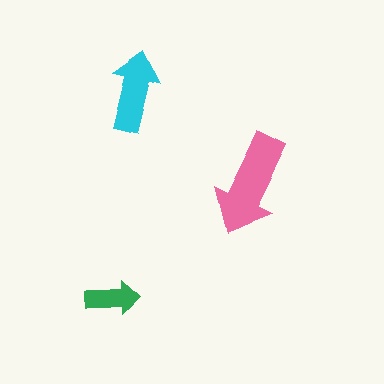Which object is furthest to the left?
The green arrow is leftmost.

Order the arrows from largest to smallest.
the pink one, the cyan one, the green one.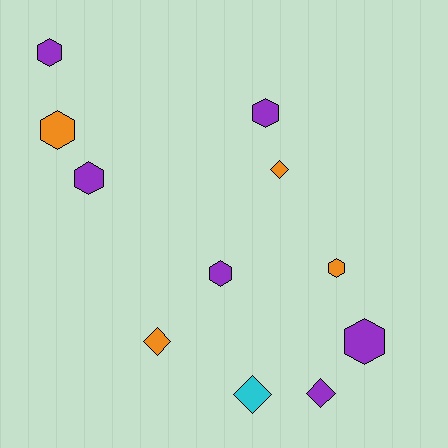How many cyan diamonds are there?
There is 1 cyan diamond.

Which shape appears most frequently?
Hexagon, with 7 objects.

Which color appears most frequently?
Purple, with 6 objects.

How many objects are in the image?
There are 11 objects.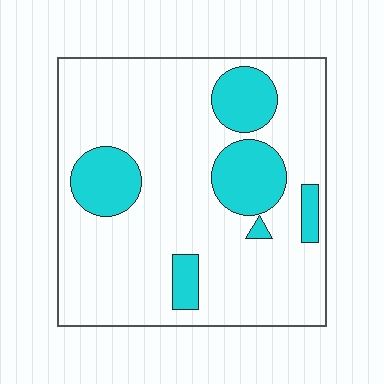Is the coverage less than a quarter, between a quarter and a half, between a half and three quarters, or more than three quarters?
Less than a quarter.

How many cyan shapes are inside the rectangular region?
6.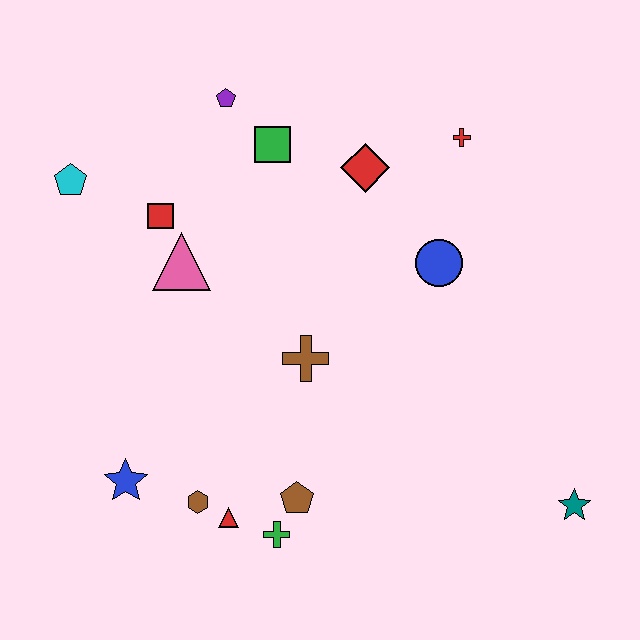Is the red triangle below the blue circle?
Yes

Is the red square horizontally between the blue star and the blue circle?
Yes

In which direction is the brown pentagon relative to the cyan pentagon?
The brown pentagon is below the cyan pentagon.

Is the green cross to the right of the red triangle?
Yes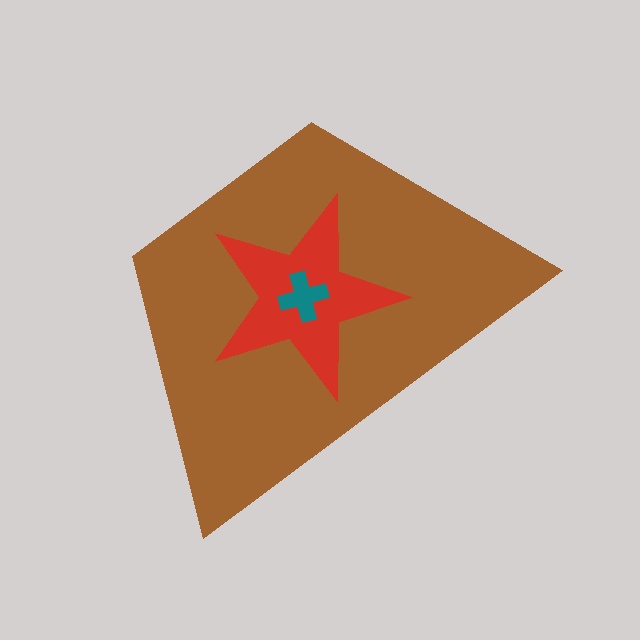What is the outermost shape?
The brown trapezoid.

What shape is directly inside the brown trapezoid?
The red star.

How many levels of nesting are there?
3.